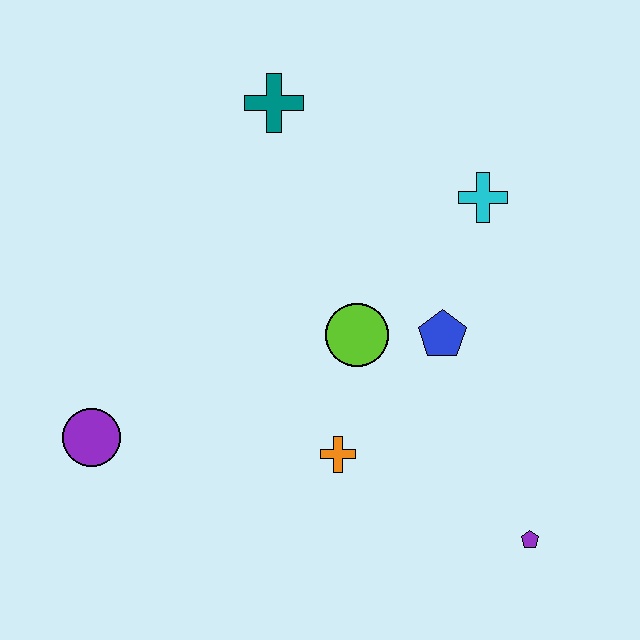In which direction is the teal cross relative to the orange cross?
The teal cross is above the orange cross.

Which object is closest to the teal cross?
The cyan cross is closest to the teal cross.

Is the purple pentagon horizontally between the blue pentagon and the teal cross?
No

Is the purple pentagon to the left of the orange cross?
No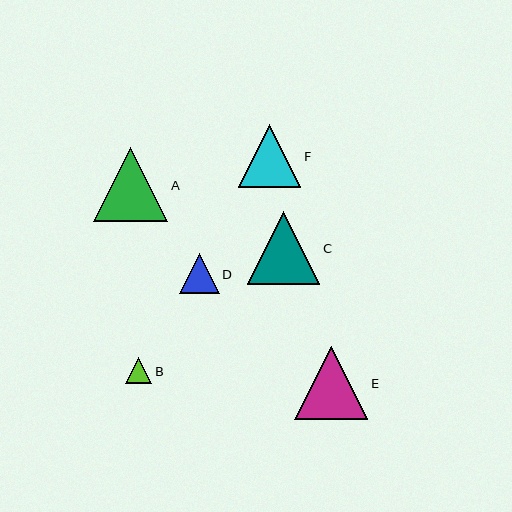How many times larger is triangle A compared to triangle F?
Triangle A is approximately 1.2 times the size of triangle F.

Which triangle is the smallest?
Triangle B is the smallest with a size of approximately 26 pixels.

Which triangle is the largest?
Triangle A is the largest with a size of approximately 74 pixels.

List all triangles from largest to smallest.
From largest to smallest: A, E, C, F, D, B.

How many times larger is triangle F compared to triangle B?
Triangle F is approximately 2.4 times the size of triangle B.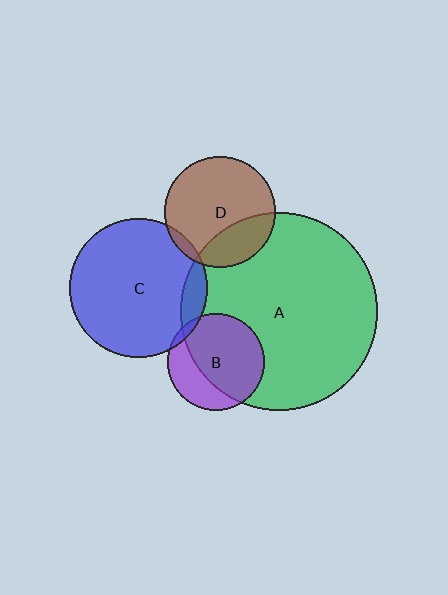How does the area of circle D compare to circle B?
Approximately 1.3 times.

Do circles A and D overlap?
Yes.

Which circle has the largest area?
Circle A (green).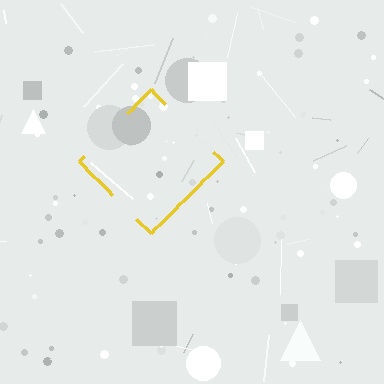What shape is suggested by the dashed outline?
The dashed outline suggests a diamond.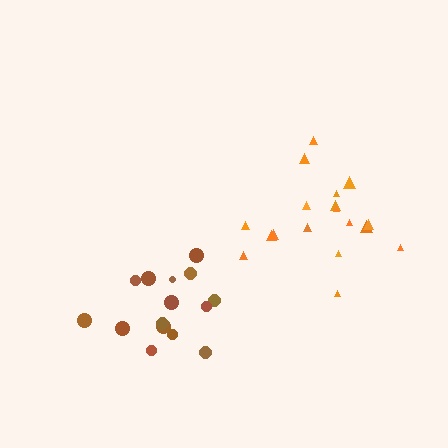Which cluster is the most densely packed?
Brown.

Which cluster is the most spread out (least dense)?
Orange.